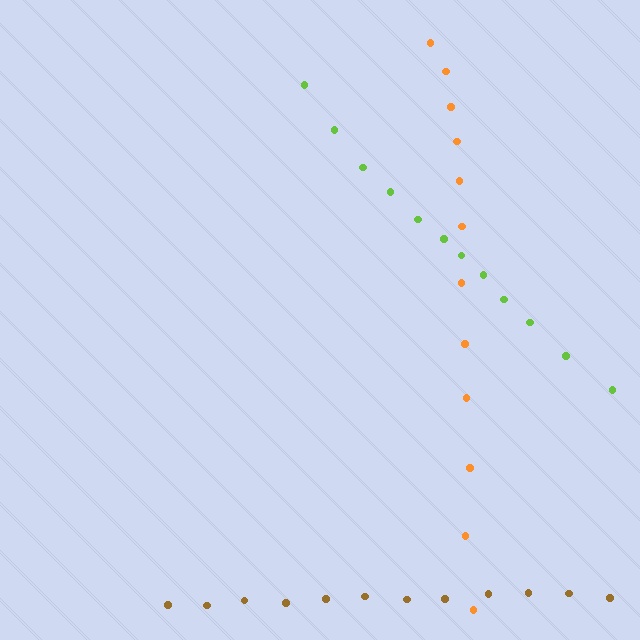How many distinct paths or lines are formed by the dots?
There are 3 distinct paths.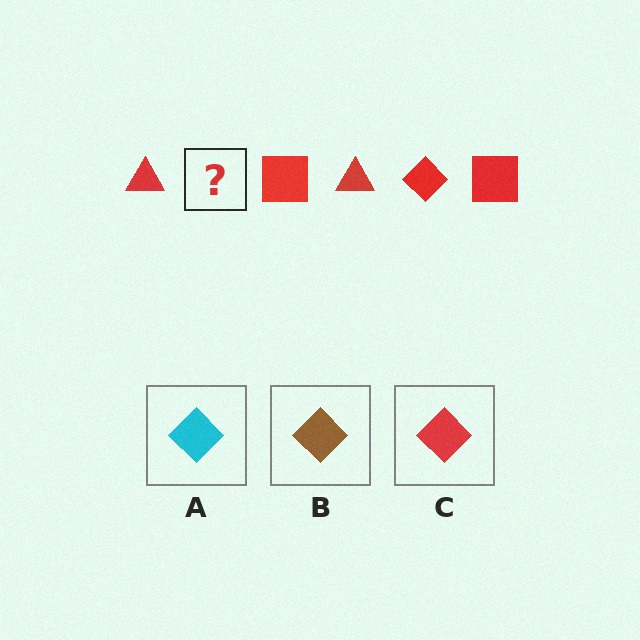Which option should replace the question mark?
Option C.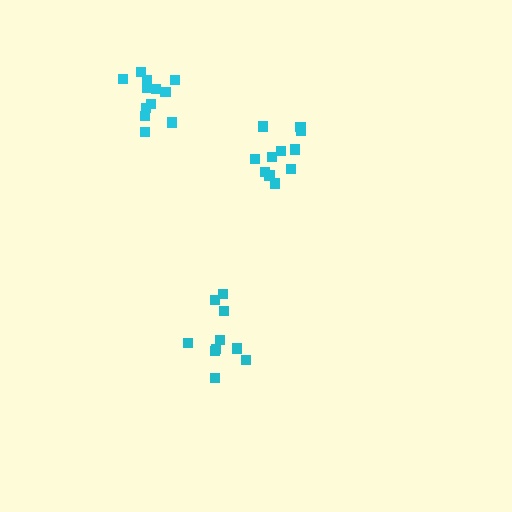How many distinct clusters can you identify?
There are 3 distinct clusters.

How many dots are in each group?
Group 1: 10 dots, Group 2: 12 dots, Group 3: 12 dots (34 total).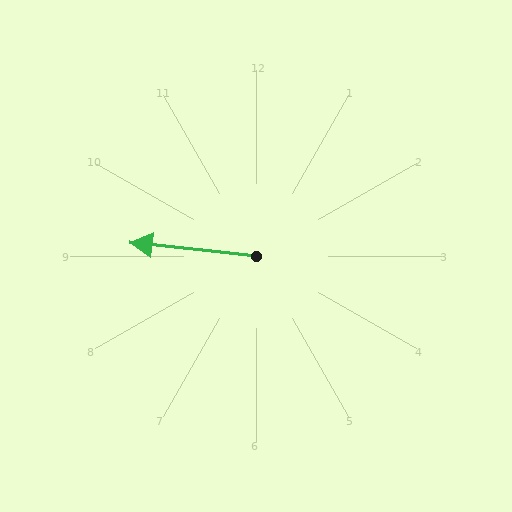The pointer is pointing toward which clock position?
Roughly 9 o'clock.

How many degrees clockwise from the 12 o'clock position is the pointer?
Approximately 276 degrees.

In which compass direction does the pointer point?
West.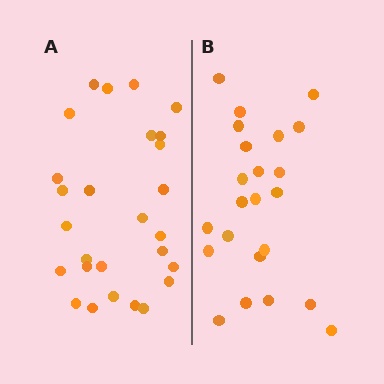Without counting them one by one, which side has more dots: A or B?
Region A (the left region) has more dots.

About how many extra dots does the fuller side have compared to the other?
Region A has about 4 more dots than region B.